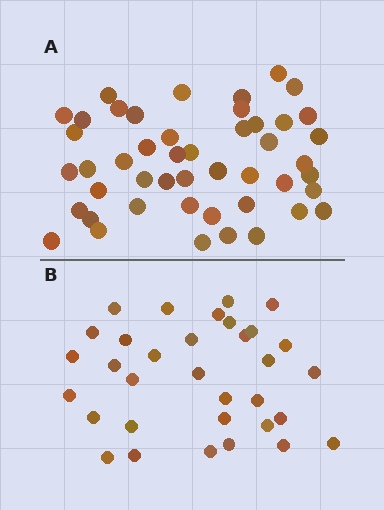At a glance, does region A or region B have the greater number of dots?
Region A (the top region) has more dots.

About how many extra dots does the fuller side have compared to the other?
Region A has approximately 15 more dots than region B.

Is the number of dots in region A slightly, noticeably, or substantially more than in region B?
Region A has noticeably more, but not dramatically so. The ratio is roughly 1.4 to 1.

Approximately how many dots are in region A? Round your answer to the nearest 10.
About 50 dots. (The exact count is 47, which rounds to 50.)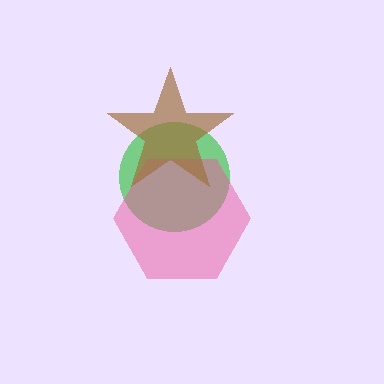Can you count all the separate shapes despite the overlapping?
Yes, there are 3 separate shapes.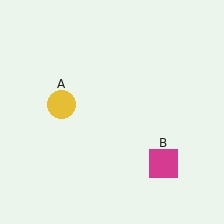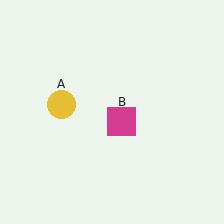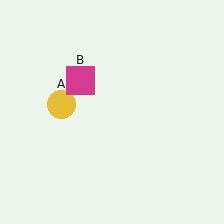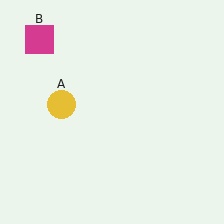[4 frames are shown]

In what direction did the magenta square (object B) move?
The magenta square (object B) moved up and to the left.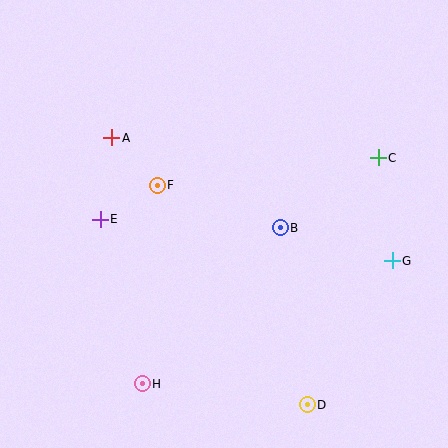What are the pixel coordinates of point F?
Point F is at (157, 185).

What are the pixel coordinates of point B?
Point B is at (280, 228).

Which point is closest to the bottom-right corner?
Point D is closest to the bottom-right corner.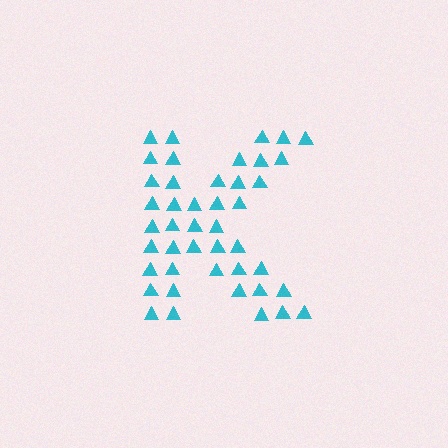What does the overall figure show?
The overall figure shows the letter K.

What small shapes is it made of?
It is made of small triangles.